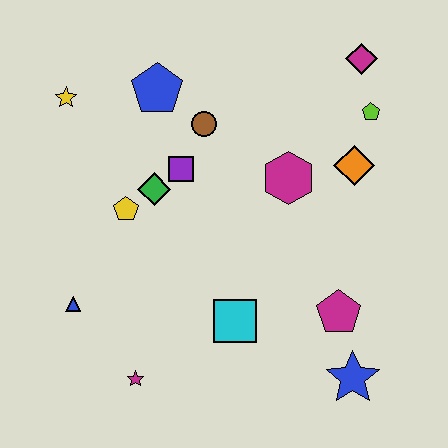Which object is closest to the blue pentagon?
The brown circle is closest to the blue pentagon.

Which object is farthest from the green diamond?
The blue star is farthest from the green diamond.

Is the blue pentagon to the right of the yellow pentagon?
Yes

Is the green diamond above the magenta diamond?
No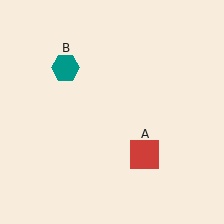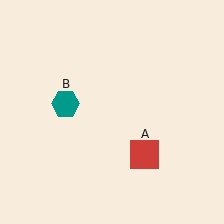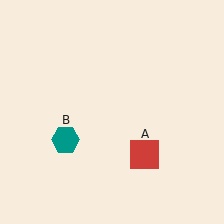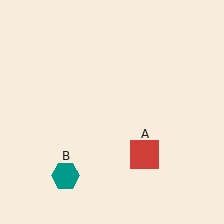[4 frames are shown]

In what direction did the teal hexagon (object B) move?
The teal hexagon (object B) moved down.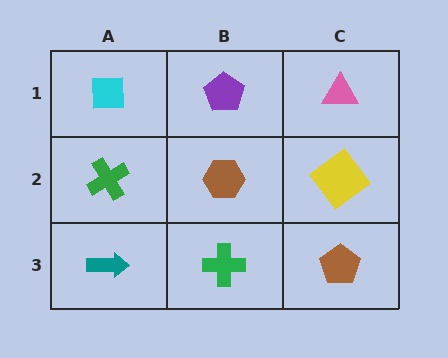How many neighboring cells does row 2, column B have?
4.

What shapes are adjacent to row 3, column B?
A brown hexagon (row 2, column B), a teal arrow (row 3, column A), a brown pentagon (row 3, column C).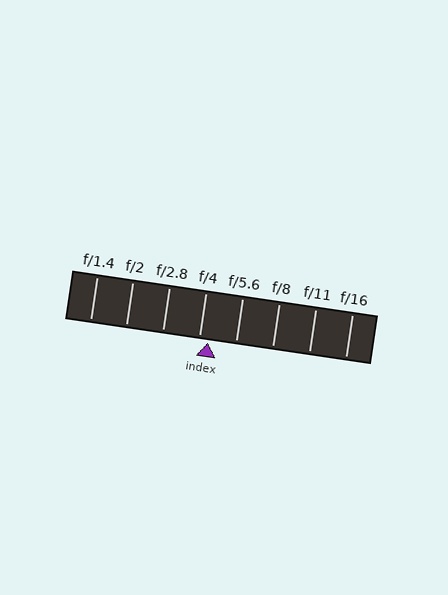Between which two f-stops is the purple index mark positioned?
The index mark is between f/4 and f/5.6.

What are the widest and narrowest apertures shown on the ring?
The widest aperture shown is f/1.4 and the narrowest is f/16.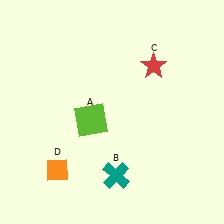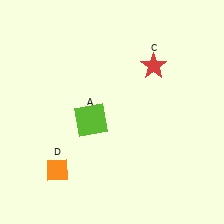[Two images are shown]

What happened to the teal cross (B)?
The teal cross (B) was removed in Image 2. It was in the bottom-right area of Image 1.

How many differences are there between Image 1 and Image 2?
There is 1 difference between the two images.